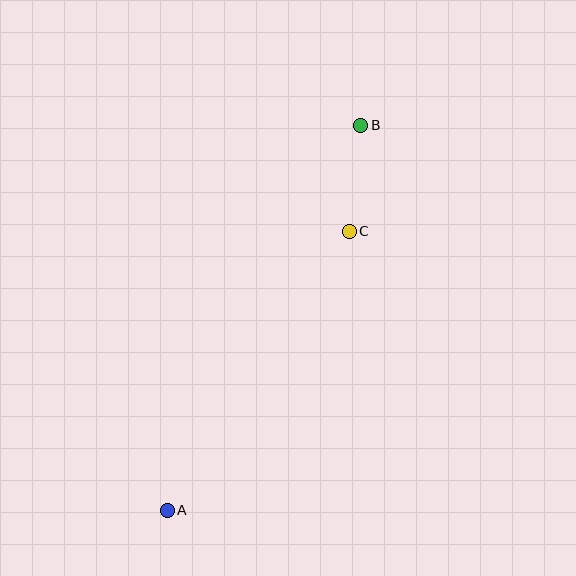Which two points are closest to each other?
Points B and C are closest to each other.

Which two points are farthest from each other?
Points A and B are farthest from each other.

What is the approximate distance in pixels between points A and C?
The distance between A and C is approximately 333 pixels.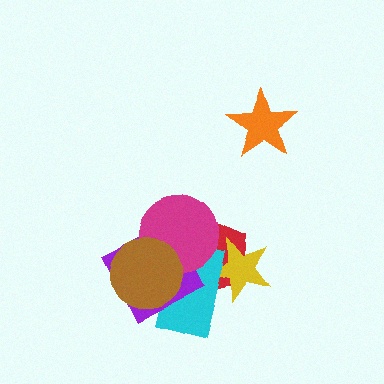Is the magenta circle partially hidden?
Yes, it is partially covered by another shape.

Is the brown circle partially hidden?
No, no other shape covers it.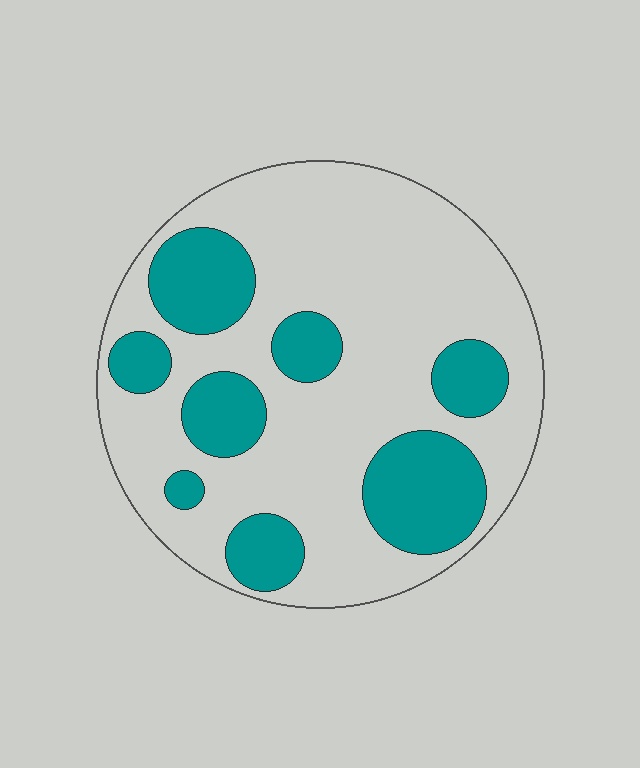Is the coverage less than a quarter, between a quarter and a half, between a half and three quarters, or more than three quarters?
Between a quarter and a half.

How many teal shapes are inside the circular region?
8.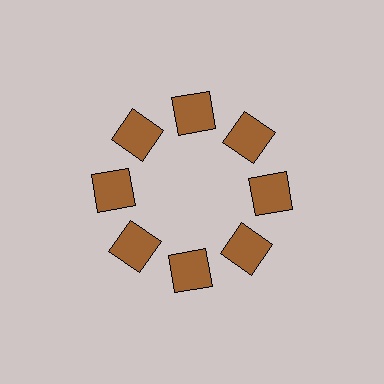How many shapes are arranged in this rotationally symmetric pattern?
There are 8 shapes, arranged in 8 groups of 1.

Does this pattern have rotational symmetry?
Yes, this pattern has 8-fold rotational symmetry. It looks the same after rotating 45 degrees around the center.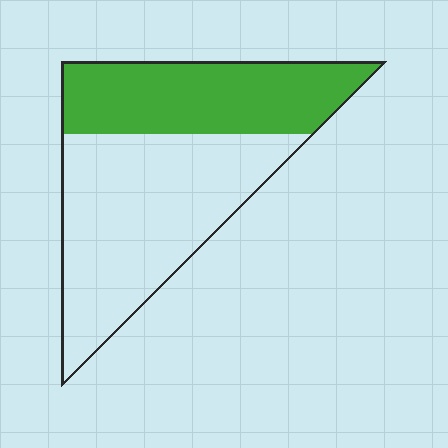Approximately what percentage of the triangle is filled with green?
Approximately 40%.